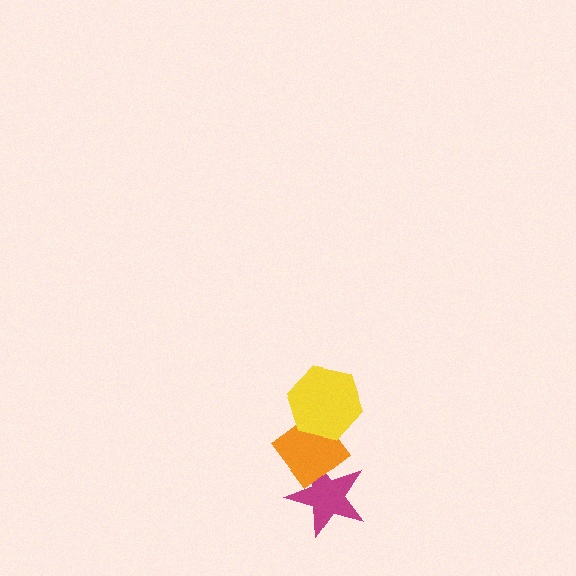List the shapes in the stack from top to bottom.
From top to bottom: the yellow hexagon, the orange diamond, the magenta star.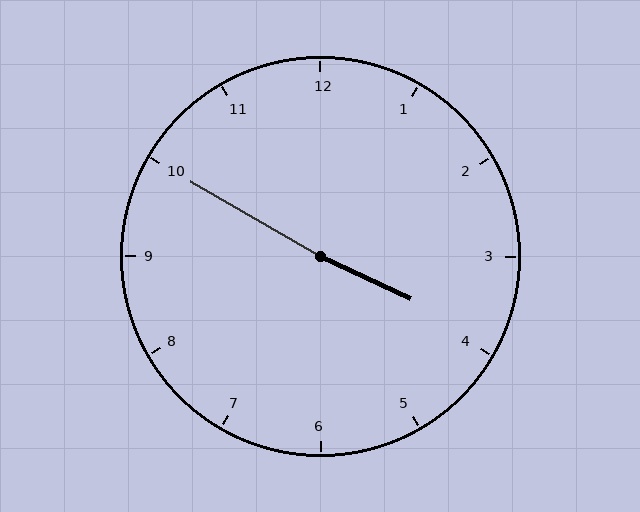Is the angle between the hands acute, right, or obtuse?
It is obtuse.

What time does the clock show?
3:50.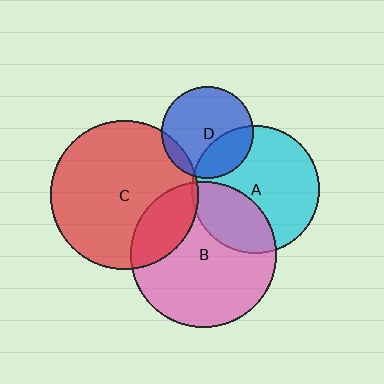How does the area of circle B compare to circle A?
Approximately 1.3 times.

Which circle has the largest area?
Circle C (red).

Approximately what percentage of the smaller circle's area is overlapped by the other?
Approximately 10%.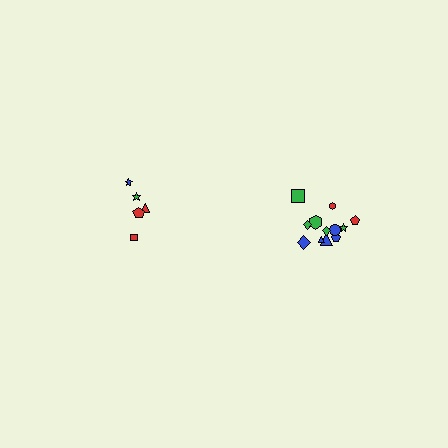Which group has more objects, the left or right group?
The right group.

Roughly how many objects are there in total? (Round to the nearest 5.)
Roughly 15 objects in total.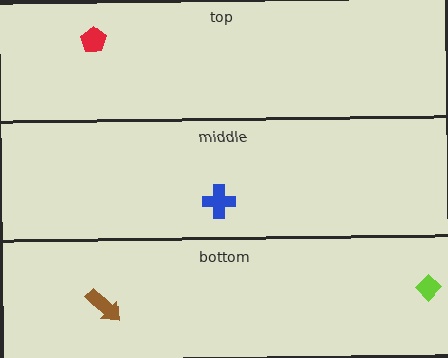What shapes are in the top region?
The red pentagon.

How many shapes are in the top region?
1.